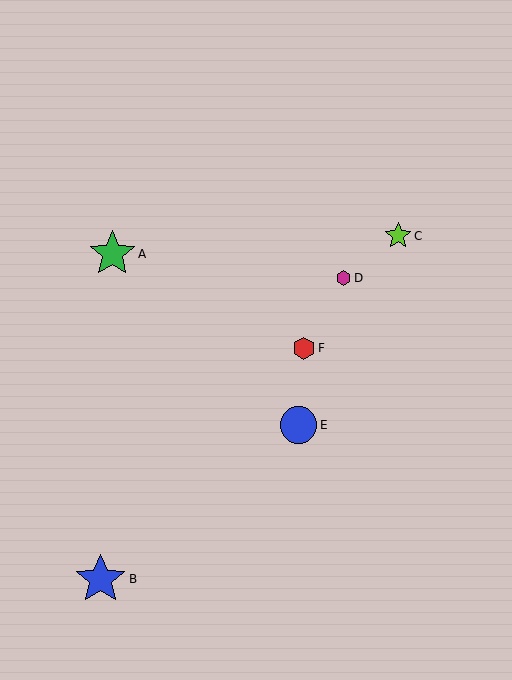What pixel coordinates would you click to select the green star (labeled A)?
Click at (112, 254) to select the green star A.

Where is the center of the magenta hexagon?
The center of the magenta hexagon is at (343, 278).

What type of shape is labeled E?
Shape E is a blue circle.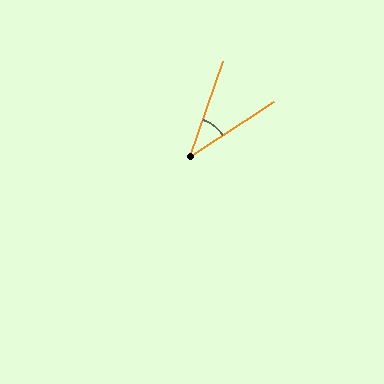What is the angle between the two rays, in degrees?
Approximately 38 degrees.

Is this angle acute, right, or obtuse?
It is acute.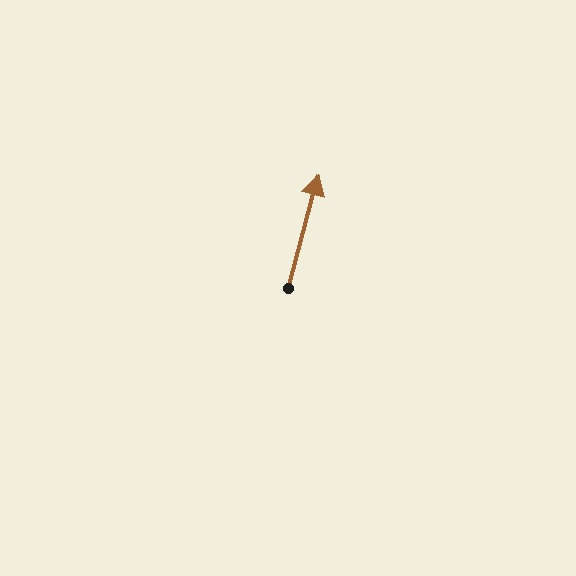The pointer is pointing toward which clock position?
Roughly 12 o'clock.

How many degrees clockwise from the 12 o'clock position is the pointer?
Approximately 15 degrees.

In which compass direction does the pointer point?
North.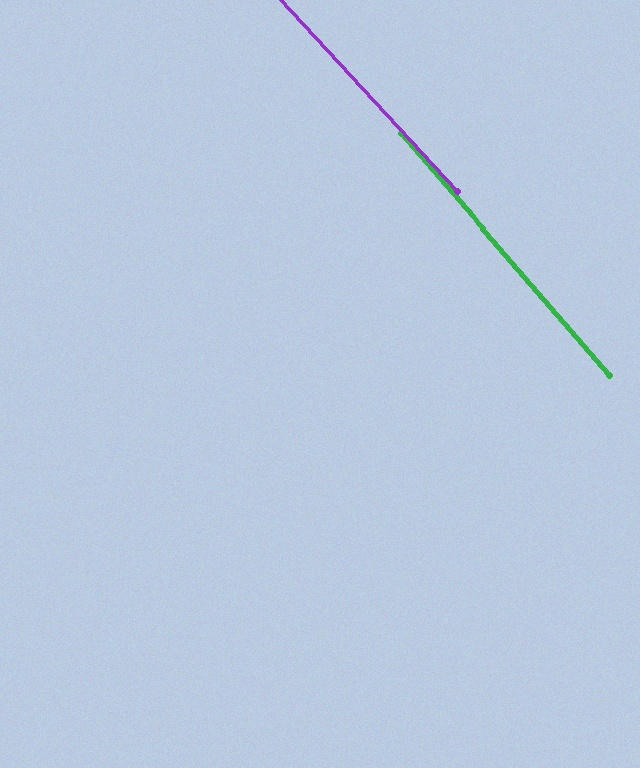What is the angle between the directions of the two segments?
Approximately 1 degree.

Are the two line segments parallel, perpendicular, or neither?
Parallel — their directions differ by only 1.5°.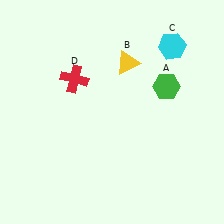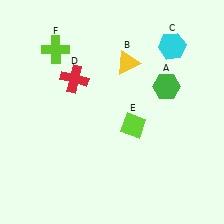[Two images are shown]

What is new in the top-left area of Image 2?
A lime cross (F) was added in the top-left area of Image 2.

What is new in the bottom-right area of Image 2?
A lime diamond (E) was added in the bottom-right area of Image 2.